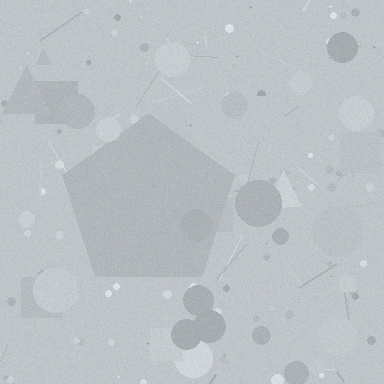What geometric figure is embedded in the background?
A pentagon is embedded in the background.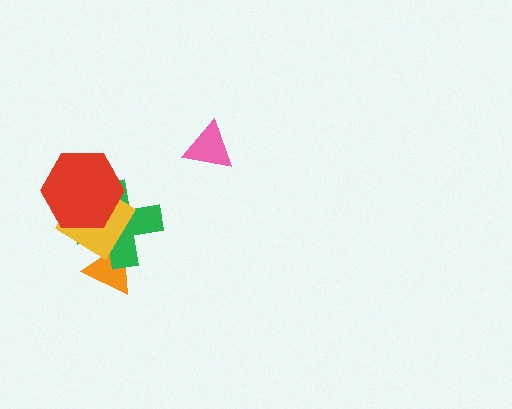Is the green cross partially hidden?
Yes, it is partially covered by another shape.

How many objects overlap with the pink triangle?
0 objects overlap with the pink triangle.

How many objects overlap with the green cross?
3 objects overlap with the green cross.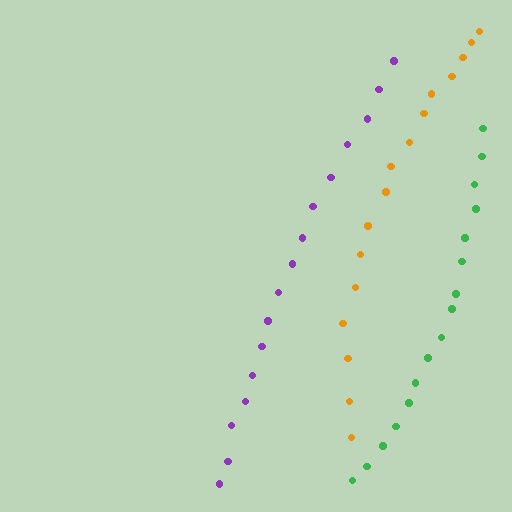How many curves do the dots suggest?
There are 3 distinct paths.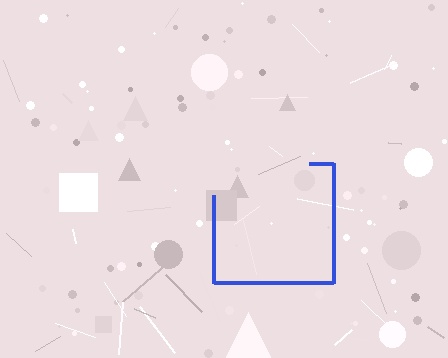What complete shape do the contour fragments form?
The contour fragments form a square.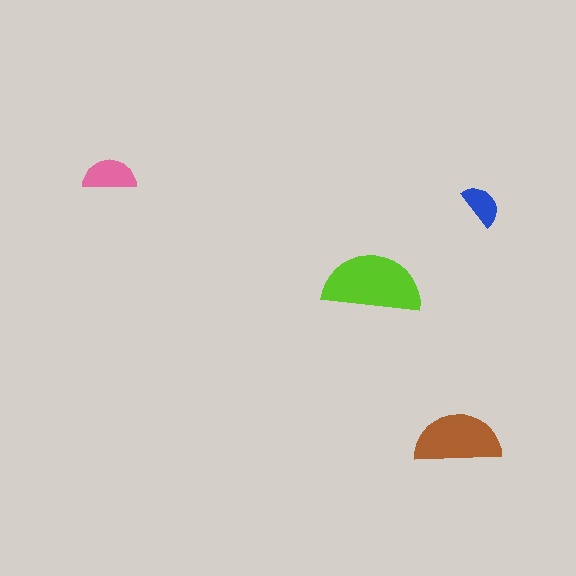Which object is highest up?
The pink semicircle is topmost.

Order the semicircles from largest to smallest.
the lime one, the brown one, the pink one, the blue one.